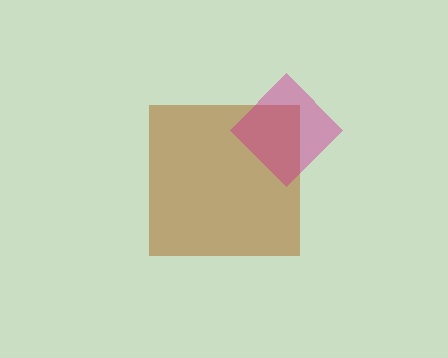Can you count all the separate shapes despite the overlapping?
Yes, there are 2 separate shapes.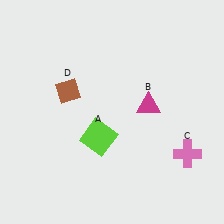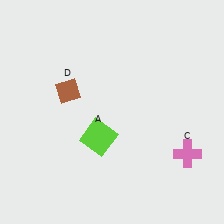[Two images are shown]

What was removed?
The magenta triangle (B) was removed in Image 2.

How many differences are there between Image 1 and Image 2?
There is 1 difference between the two images.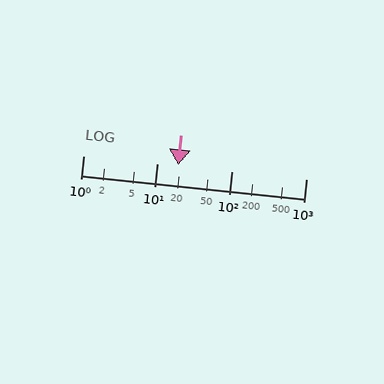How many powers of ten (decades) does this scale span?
The scale spans 3 decades, from 1 to 1000.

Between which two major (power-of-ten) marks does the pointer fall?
The pointer is between 10 and 100.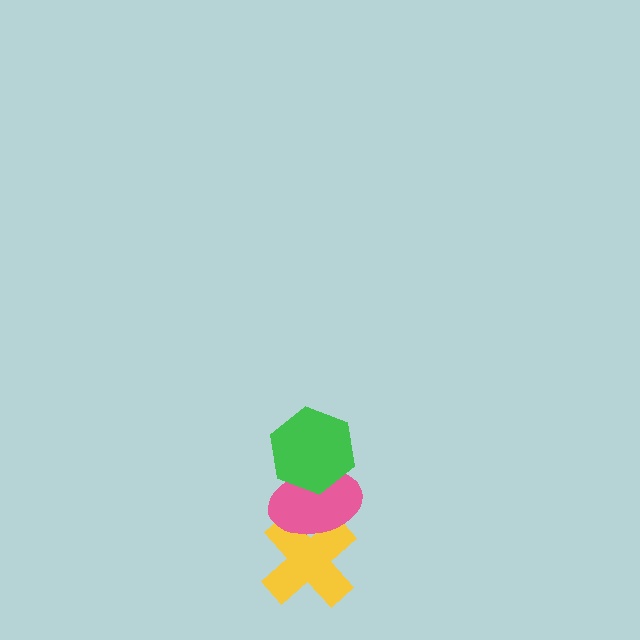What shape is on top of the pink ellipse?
The green hexagon is on top of the pink ellipse.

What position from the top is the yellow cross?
The yellow cross is 3rd from the top.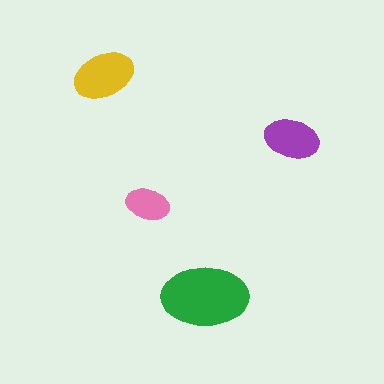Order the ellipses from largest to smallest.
the green one, the yellow one, the purple one, the pink one.